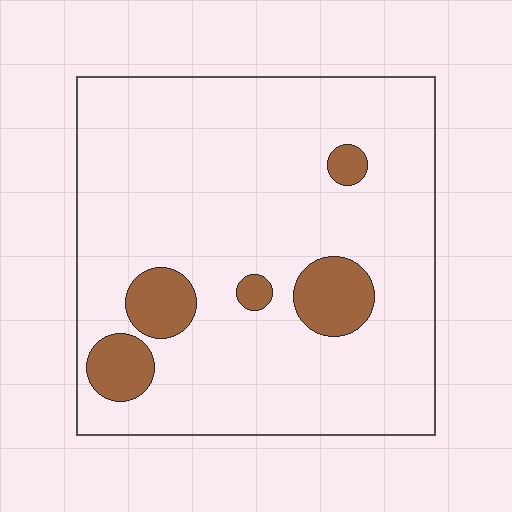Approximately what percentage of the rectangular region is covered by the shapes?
Approximately 10%.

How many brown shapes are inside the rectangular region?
5.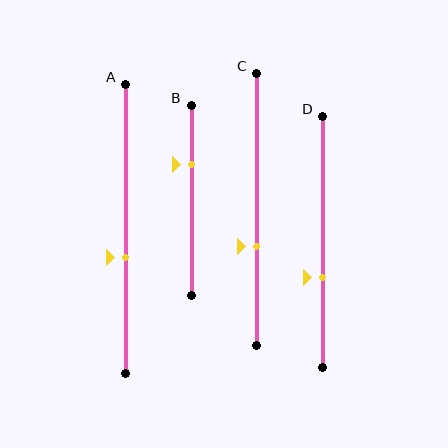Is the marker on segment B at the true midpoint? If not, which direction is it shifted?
No, the marker on segment B is shifted upward by about 19% of the segment length.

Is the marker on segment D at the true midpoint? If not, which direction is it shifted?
No, the marker on segment D is shifted downward by about 14% of the segment length.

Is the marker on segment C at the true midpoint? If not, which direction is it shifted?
No, the marker on segment C is shifted downward by about 14% of the segment length.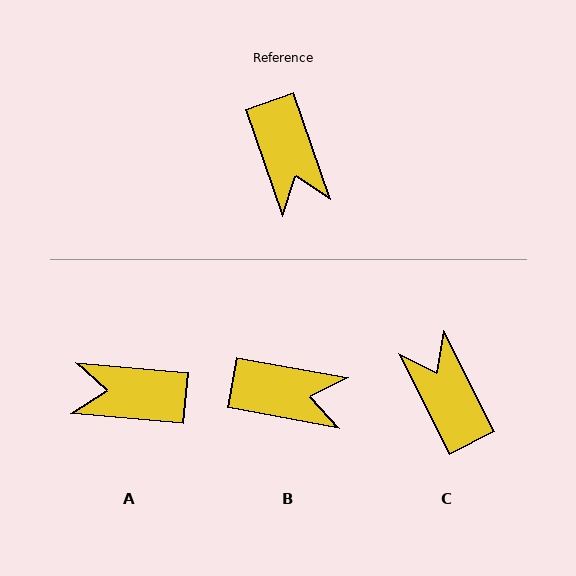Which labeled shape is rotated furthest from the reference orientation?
C, about 172 degrees away.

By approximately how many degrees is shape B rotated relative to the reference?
Approximately 60 degrees counter-clockwise.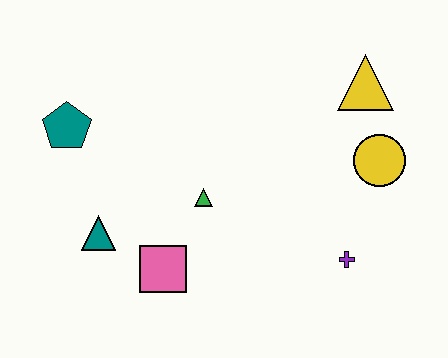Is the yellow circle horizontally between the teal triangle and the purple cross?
No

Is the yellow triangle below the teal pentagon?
No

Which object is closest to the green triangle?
The pink square is closest to the green triangle.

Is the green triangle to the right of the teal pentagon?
Yes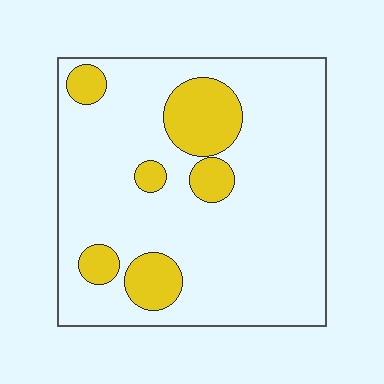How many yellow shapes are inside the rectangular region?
6.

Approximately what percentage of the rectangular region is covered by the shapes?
Approximately 20%.